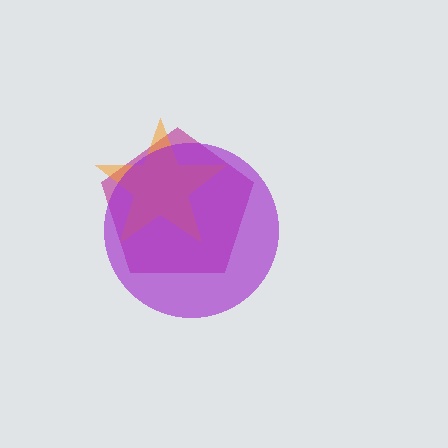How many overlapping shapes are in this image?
There are 3 overlapping shapes in the image.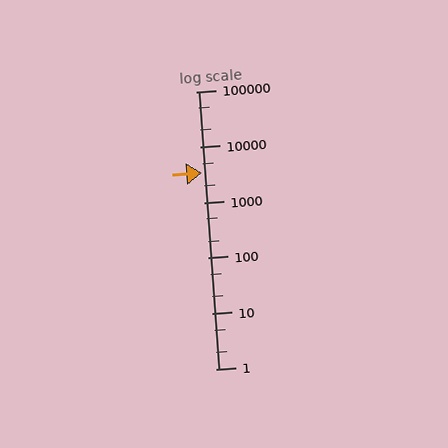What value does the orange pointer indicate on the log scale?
The pointer indicates approximately 3400.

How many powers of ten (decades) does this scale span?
The scale spans 5 decades, from 1 to 100000.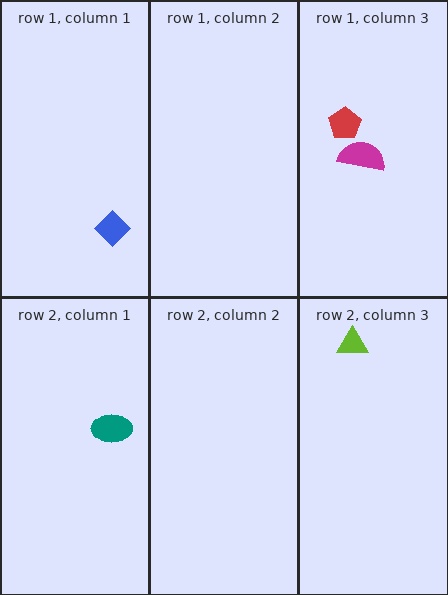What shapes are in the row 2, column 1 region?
The teal ellipse.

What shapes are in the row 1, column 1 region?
The blue diamond.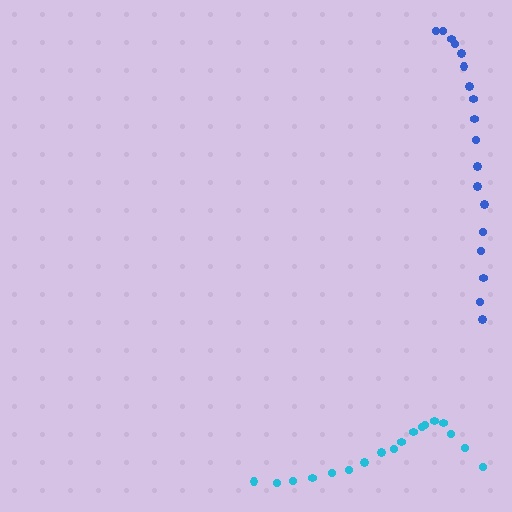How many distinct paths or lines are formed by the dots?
There are 2 distinct paths.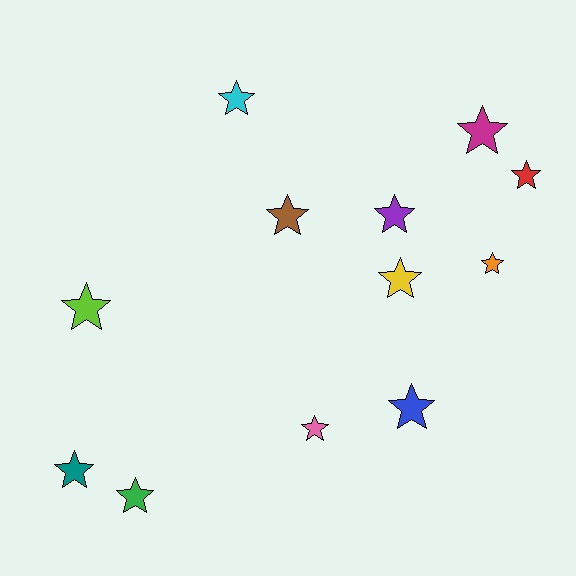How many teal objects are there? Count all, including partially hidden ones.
There is 1 teal object.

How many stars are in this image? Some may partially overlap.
There are 12 stars.